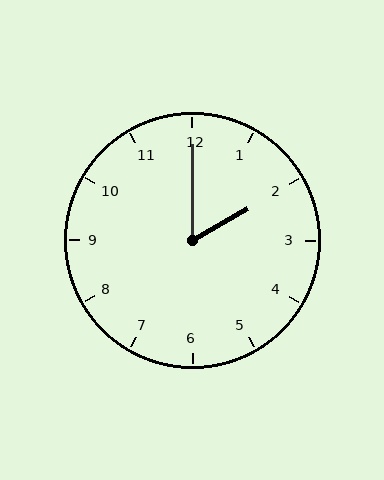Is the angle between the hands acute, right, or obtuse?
It is acute.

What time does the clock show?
2:00.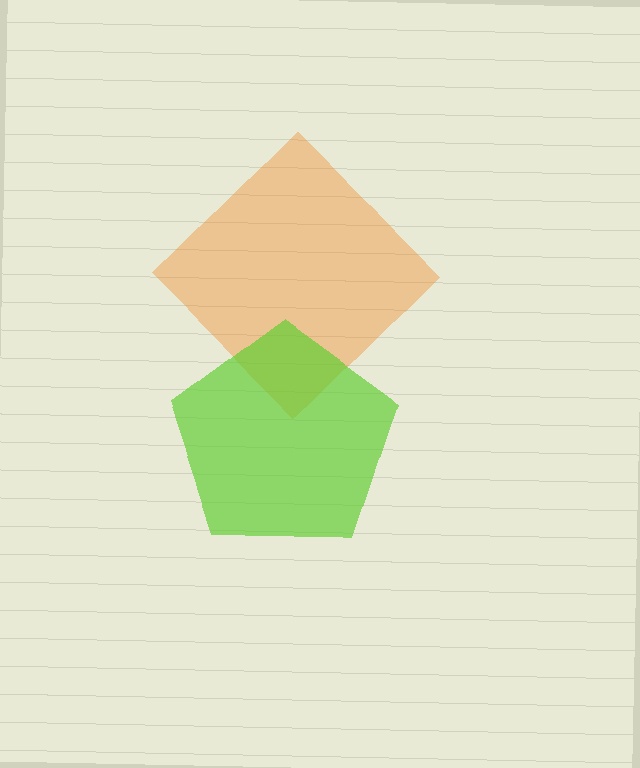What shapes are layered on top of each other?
The layered shapes are: an orange diamond, a lime pentagon.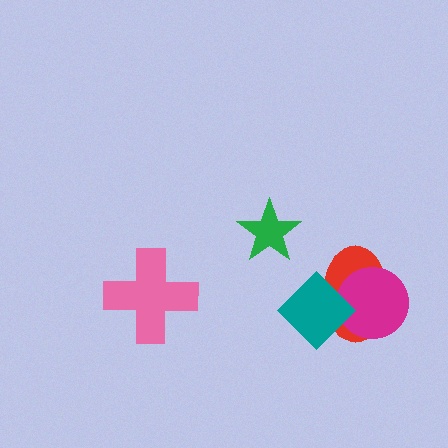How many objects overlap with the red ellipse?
2 objects overlap with the red ellipse.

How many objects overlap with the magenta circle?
2 objects overlap with the magenta circle.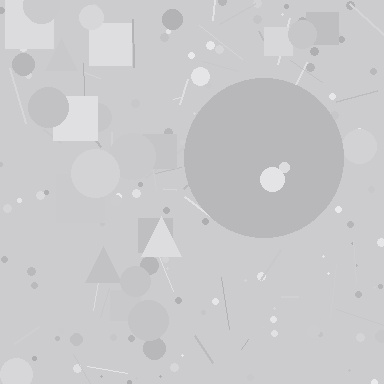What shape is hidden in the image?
A circle is hidden in the image.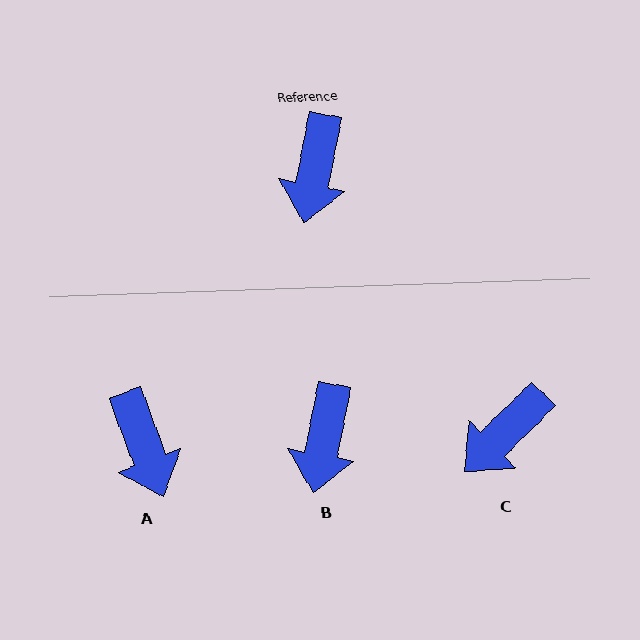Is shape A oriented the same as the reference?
No, it is off by about 32 degrees.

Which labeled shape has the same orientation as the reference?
B.